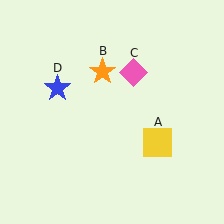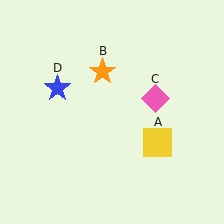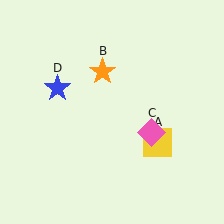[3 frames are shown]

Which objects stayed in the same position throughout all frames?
Yellow square (object A) and orange star (object B) and blue star (object D) remained stationary.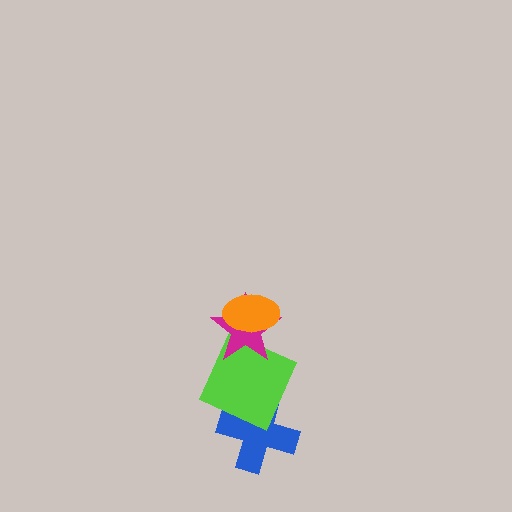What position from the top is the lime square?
The lime square is 3rd from the top.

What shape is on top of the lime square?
The magenta star is on top of the lime square.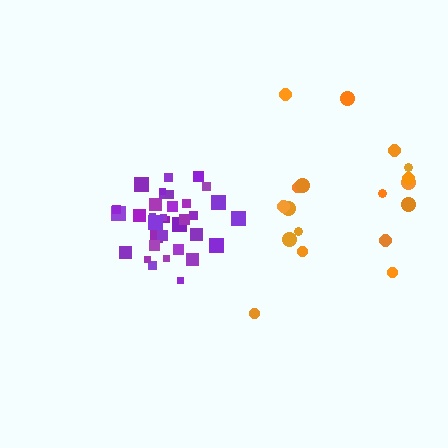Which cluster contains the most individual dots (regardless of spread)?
Purple (34).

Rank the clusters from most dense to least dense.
purple, orange.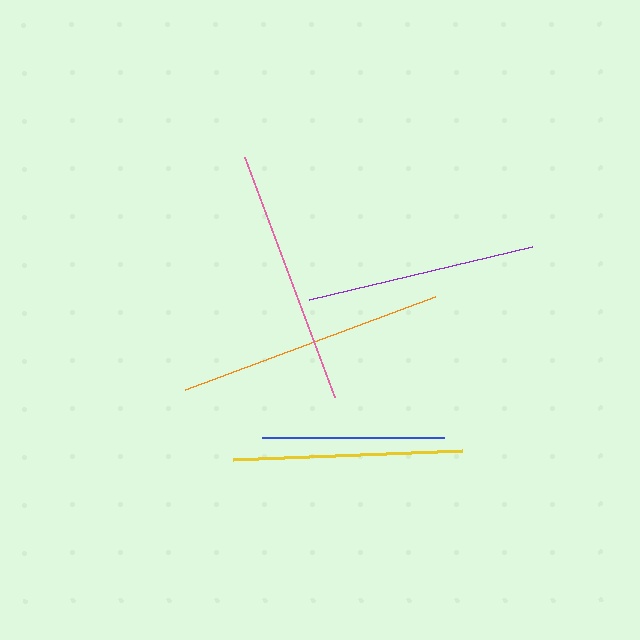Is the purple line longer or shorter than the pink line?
The pink line is longer than the purple line.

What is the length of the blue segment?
The blue segment is approximately 182 pixels long.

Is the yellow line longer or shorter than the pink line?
The pink line is longer than the yellow line.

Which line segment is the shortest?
The blue line is the shortest at approximately 182 pixels.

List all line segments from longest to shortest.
From longest to shortest: orange, pink, yellow, purple, blue.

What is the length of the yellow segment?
The yellow segment is approximately 230 pixels long.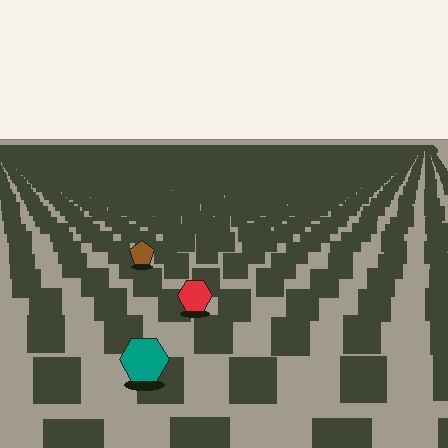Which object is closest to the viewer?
The teal hexagon is closest. The texture marks near it are larger and more spread out.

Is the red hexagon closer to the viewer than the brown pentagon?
Yes. The red hexagon is closer — you can tell from the texture gradient: the ground texture is coarser near it.